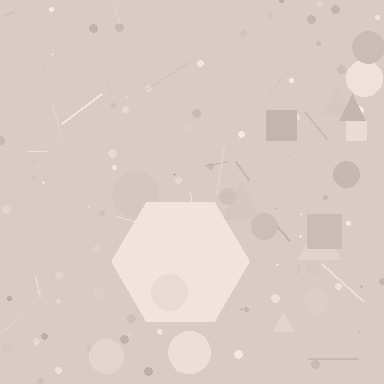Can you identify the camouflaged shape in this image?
The camouflaged shape is a hexagon.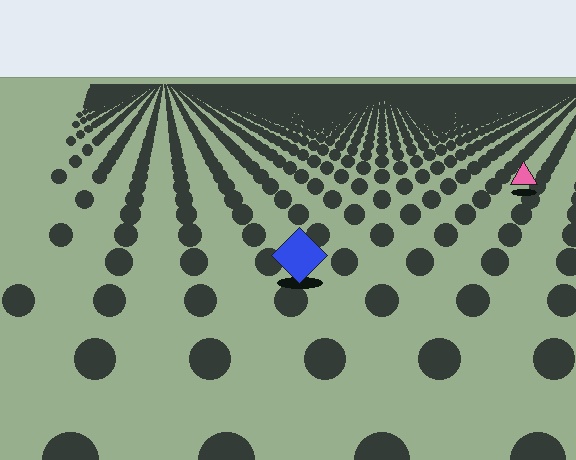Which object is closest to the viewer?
The blue diamond is closest. The texture marks near it are larger and more spread out.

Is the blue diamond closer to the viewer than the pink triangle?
Yes. The blue diamond is closer — you can tell from the texture gradient: the ground texture is coarser near it.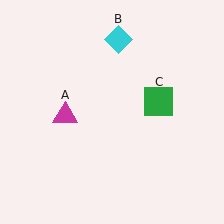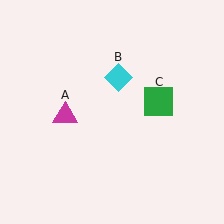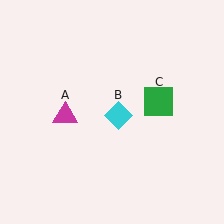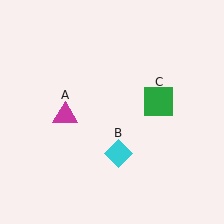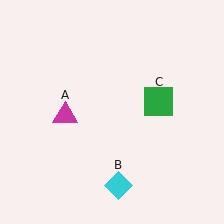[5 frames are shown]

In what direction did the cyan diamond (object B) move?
The cyan diamond (object B) moved down.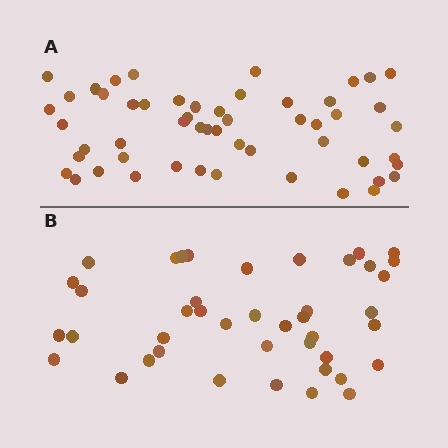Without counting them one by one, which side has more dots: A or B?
Region A (the top region) has more dots.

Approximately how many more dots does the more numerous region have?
Region A has roughly 12 or so more dots than region B.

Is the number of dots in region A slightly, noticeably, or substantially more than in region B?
Region A has noticeably more, but not dramatically so. The ratio is roughly 1.3 to 1.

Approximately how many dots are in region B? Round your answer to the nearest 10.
About 40 dots. (The exact count is 42, which rounds to 40.)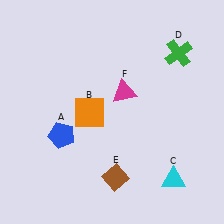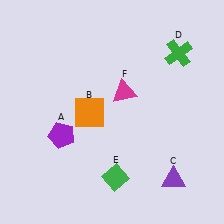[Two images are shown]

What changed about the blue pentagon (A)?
In Image 1, A is blue. In Image 2, it changed to purple.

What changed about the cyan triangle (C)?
In Image 1, C is cyan. In Image 2, it changed to purple.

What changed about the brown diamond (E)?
In Image 1, E is brown. In Image 2, it changed to green.